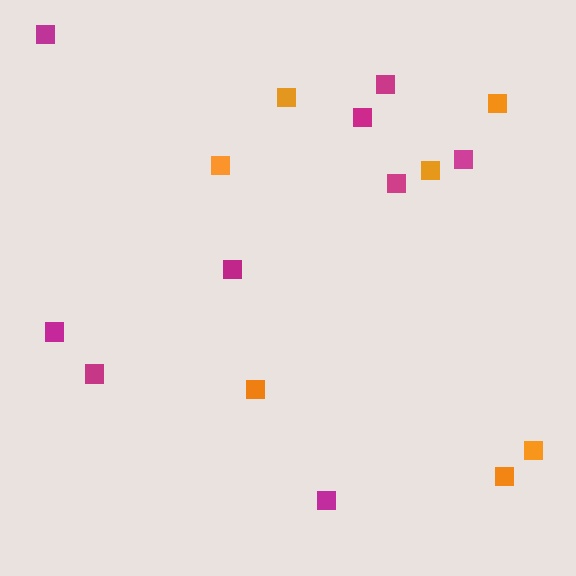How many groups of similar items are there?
There are 2 groups: one group of orange squares (7) and one group of magenta squares (9).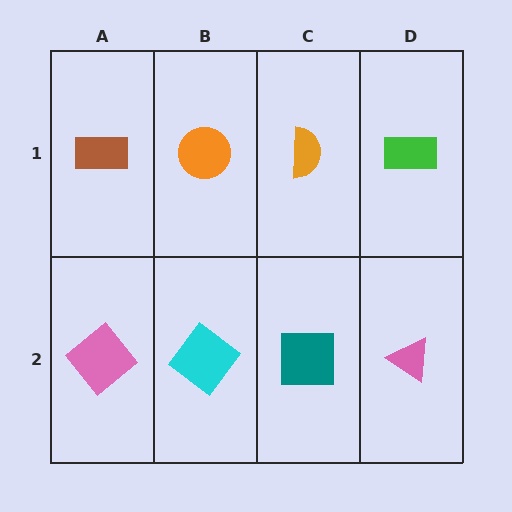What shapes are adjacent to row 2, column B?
An orange circle (row 1, column B), a pink diamond (row 2, column A), a teal square (row 2, column C).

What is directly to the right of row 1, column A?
An orange circle.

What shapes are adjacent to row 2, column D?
A green rectangle (row 1, column D), a teal square (row 2, column C).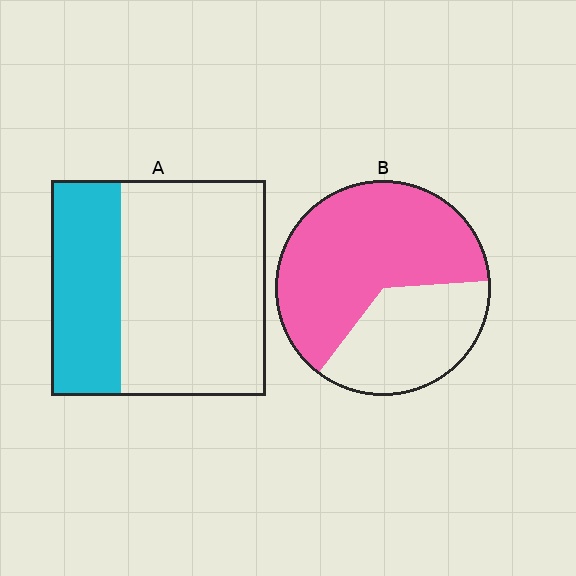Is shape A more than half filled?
No.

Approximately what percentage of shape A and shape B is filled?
A is approximately 35% and B is approximately 65%.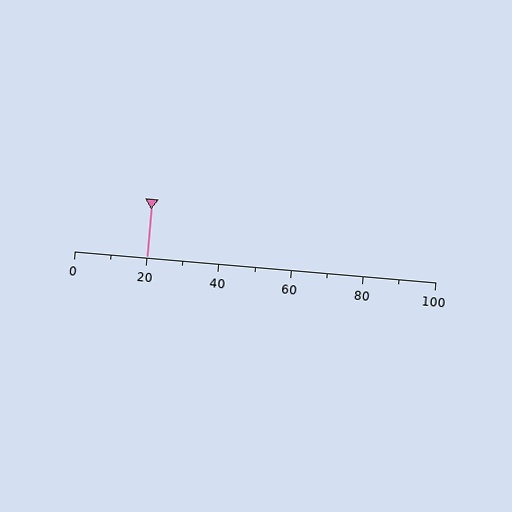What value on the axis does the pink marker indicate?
The marker indicates approximately 20.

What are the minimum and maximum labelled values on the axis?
The axis runs from 0 to 100.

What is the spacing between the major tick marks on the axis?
The major ticks are spaced 20 apart.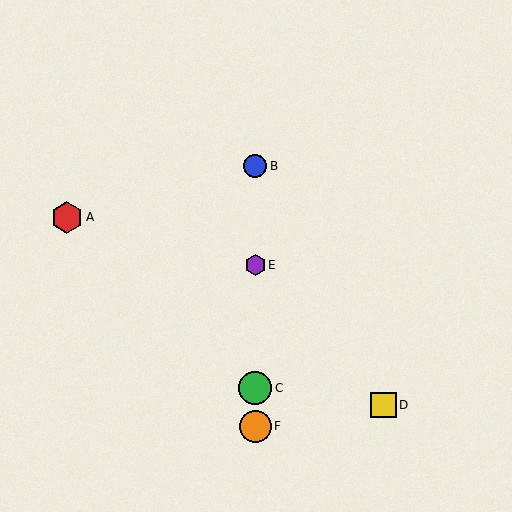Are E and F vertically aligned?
Yes, both are at x≈255.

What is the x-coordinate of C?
Object C is at x≈255.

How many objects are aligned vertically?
4 objects (B, C, E, F) are aligned vertically.